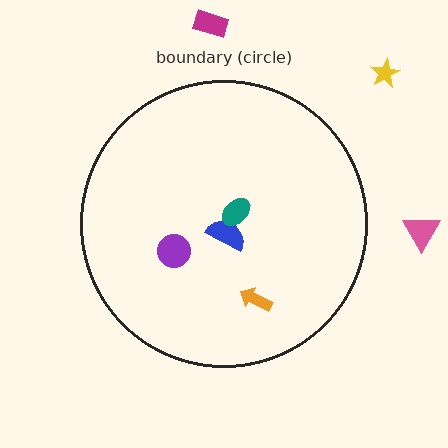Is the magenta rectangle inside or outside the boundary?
Outside.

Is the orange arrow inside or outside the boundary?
Inside.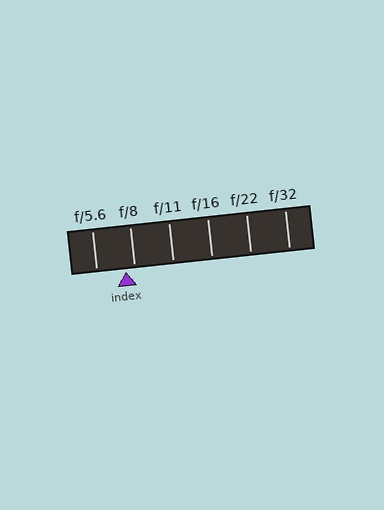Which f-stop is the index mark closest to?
The index mark is closest to f/8.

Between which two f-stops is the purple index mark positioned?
The index mark is between f/5.6 and f/8.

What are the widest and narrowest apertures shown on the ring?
The widest aperture shown is f/5.6 and the narrowest is f/32.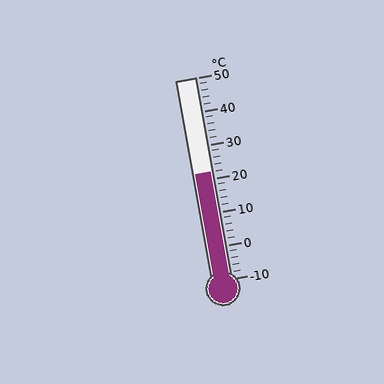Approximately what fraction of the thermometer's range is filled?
The thermometer is filled to approximately 55% of its range.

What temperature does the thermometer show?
The thermometer shows approximately 22°C.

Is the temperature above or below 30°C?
The temperature is below 30°C.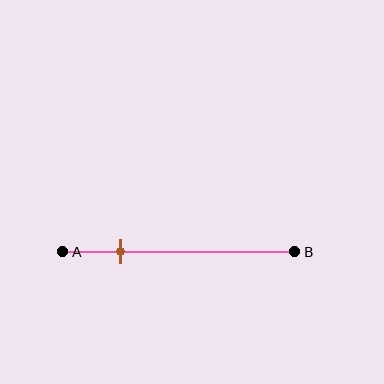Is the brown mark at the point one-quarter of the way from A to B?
Yes, the mark is approximately at the one-quarter point.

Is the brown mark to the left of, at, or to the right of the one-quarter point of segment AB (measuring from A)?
The brown mark is approximately at the one-quarter point of segment AB.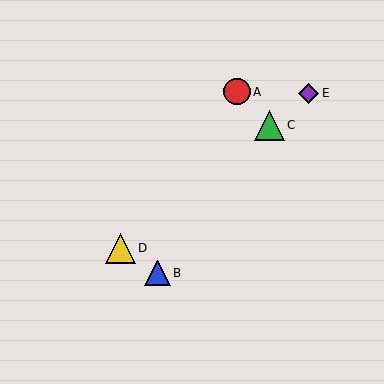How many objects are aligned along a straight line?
3 objects (C, D, E) are aligned along a straight line.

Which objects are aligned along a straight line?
Objects C, D, E are aligned along a straight line.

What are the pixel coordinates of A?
Object A is at (237, 92).